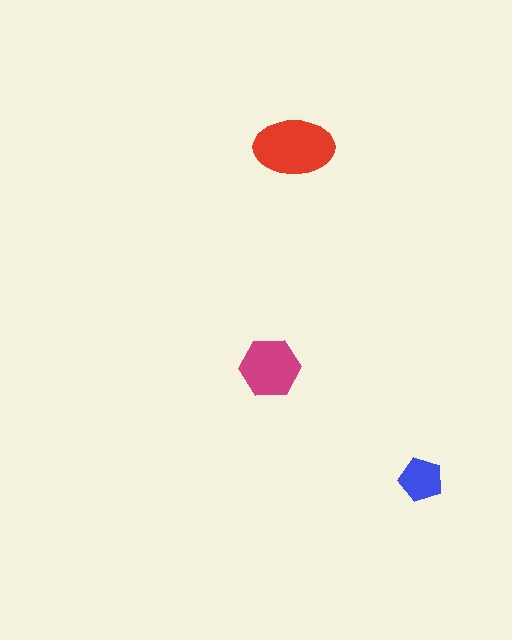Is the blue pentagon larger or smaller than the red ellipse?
Smaller.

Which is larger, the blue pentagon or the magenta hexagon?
The magenta hexagon.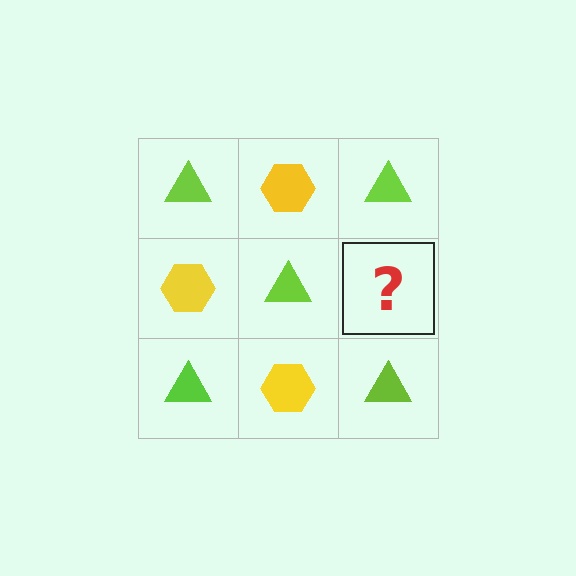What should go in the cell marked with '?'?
The missing cell should contain a yellow hexagon.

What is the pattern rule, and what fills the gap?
The rule is that it alternates lime triangle and yellow hexagon in a checkerboard pattern. The gap should be filled with a yellow hexagon.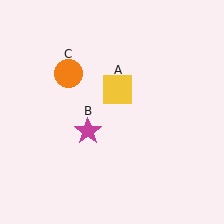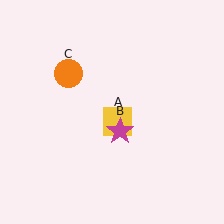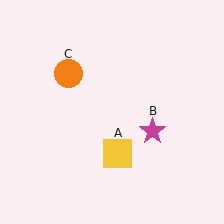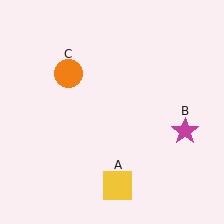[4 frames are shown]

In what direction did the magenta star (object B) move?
The magenta star (object B) moved right.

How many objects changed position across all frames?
2 objects changed position: yellow square (object A), magenta star (object B).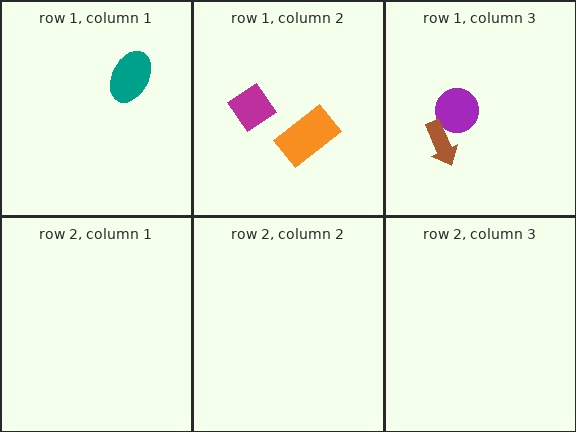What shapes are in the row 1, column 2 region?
The orange rectangle, the magenta diamond.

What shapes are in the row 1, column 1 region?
The teal ellipse.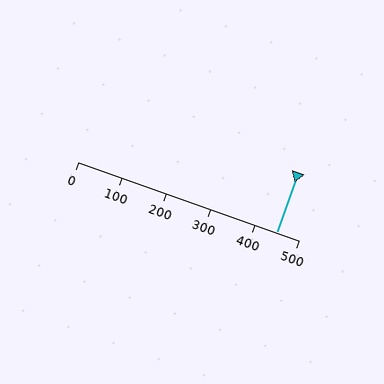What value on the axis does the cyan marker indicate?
The marker indicates approximately 450.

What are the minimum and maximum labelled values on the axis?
The axis runs from 0 to 500.